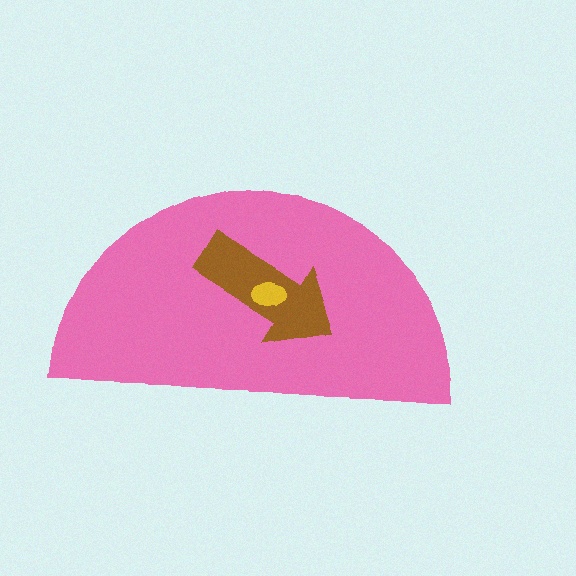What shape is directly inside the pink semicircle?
The brown arrow.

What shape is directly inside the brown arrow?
The yellow ellipse.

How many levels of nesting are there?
3.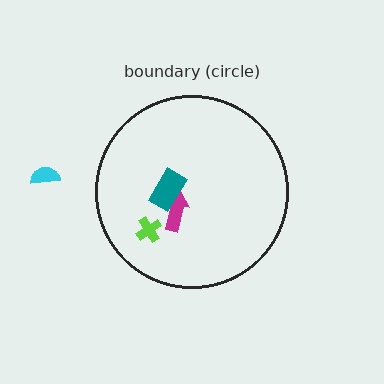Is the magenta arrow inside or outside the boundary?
Inside.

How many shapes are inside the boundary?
3 inside, 1 outside.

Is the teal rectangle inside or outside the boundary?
Inside.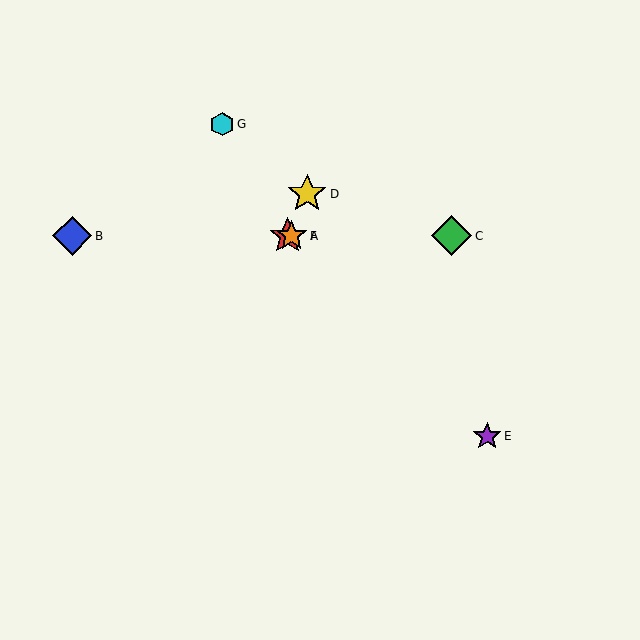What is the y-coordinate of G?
Object G is at y≈124.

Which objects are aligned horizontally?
Objects A, B, C, F are aligned horizontally.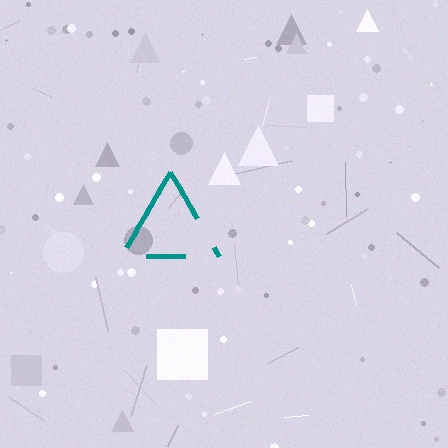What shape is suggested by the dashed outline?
The dashed outline suggests a triangle.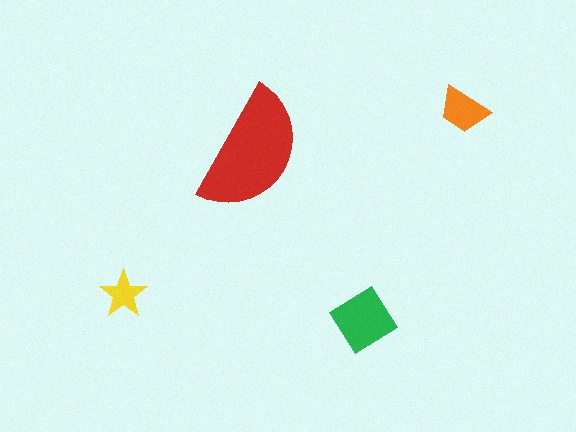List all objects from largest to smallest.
The red semicircle, the green diamond, the orange trapezoid, the yellow star.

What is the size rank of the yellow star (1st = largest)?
4th.